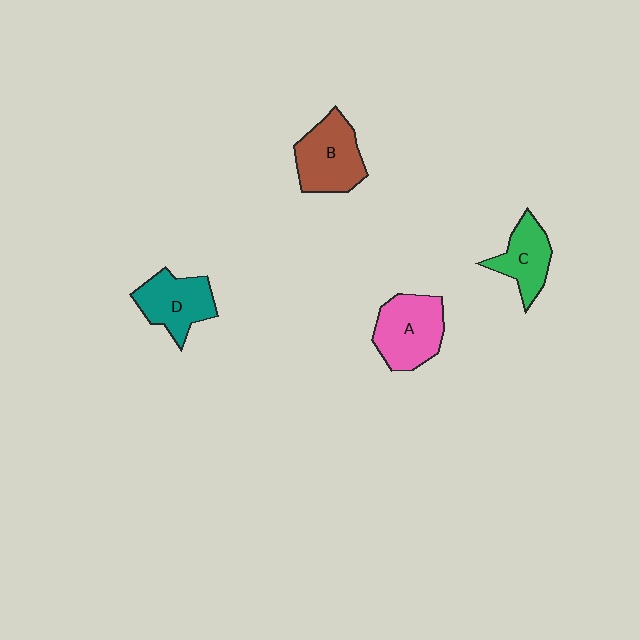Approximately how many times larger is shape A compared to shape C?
Approximately 1.4 times.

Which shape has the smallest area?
Shape C (green).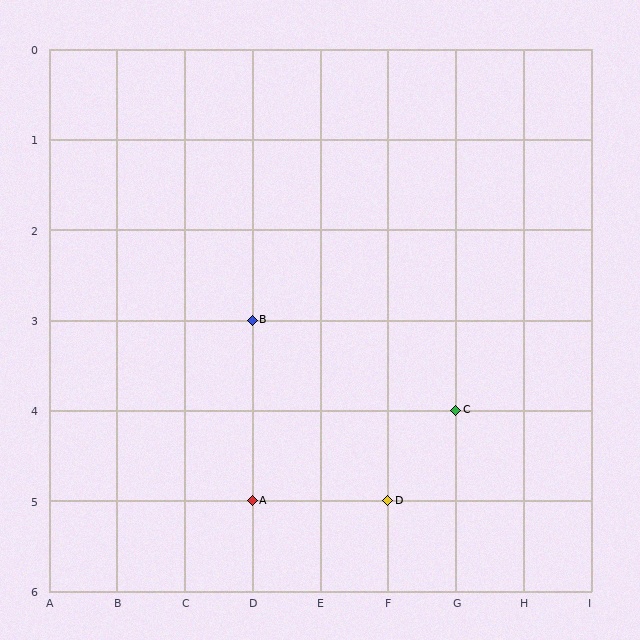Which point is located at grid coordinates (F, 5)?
Point D is at (F, 5).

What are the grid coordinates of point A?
Point A is at grid coordinates (D, 5).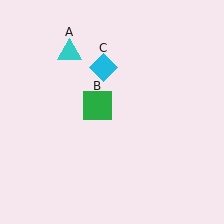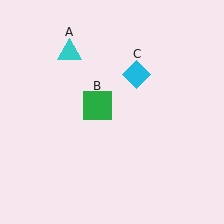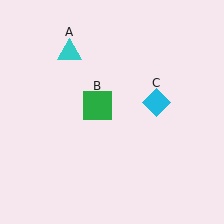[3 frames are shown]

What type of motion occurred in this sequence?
The cyan diamond (object C) rotated clockwise around the center of the scene.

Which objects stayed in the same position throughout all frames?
Cyan triangle (object A) and green square (object B) remained stationary.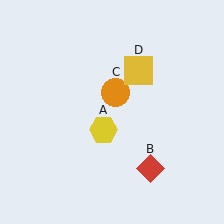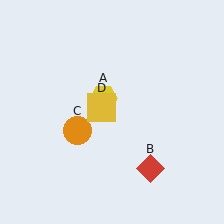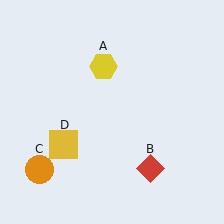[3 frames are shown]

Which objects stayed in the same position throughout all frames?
Red diamond (object B) remained stationary.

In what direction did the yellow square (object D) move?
The yellow square (object D) moved down and to the left.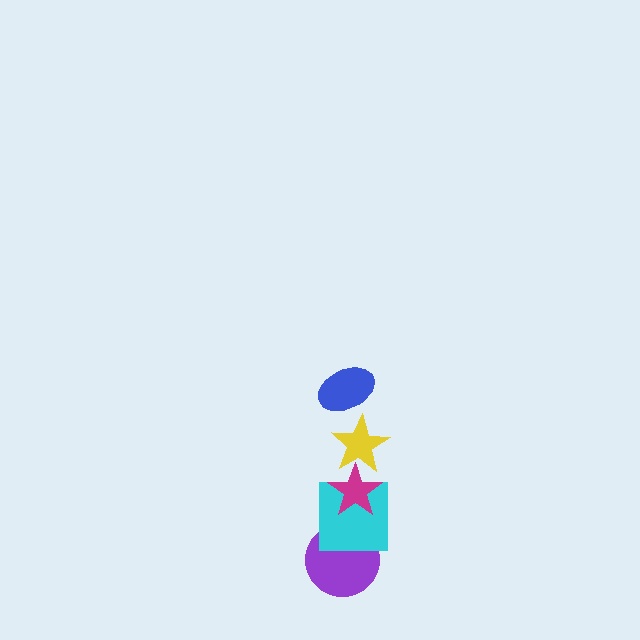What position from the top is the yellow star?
The yellow star is 2nd from the top.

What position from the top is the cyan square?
The cyan square is 4th from the top.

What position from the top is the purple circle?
The purple circle is 5th from the top.